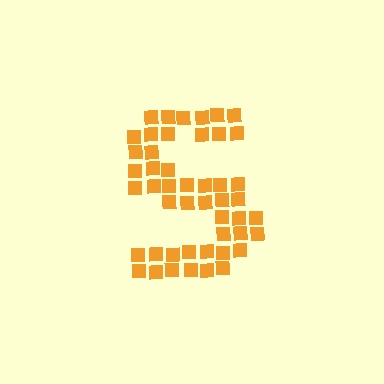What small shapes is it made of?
It is made of small squares.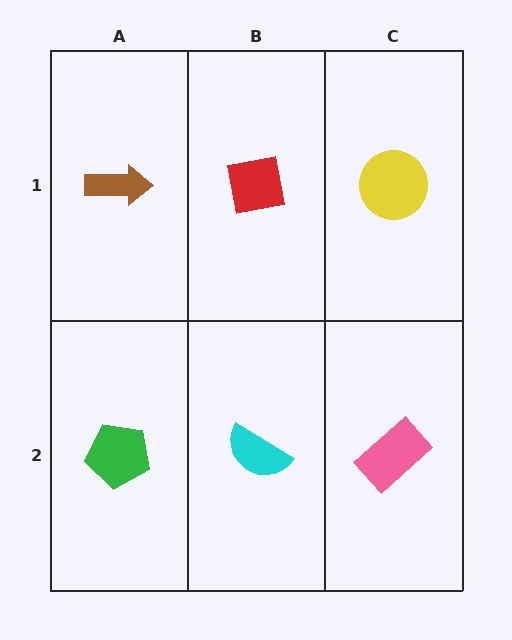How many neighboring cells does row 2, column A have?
2.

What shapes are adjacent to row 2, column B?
A red square (row 1, column B), a green pentagon (row 2, column A), a pink rectangle (row 2, column C).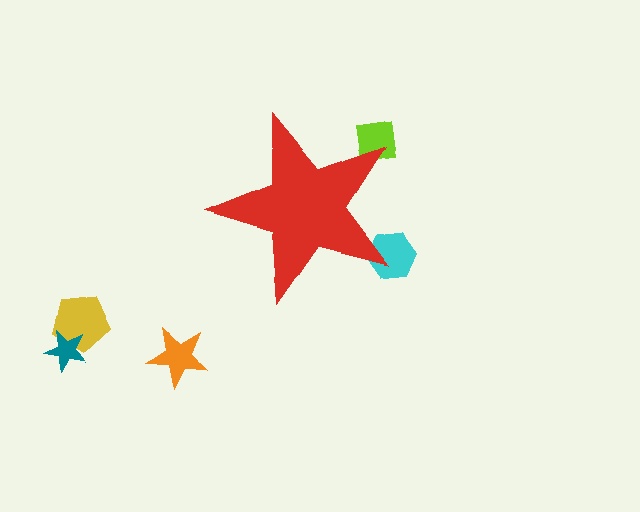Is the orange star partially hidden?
No, the orange star is fully visible.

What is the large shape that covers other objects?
A red star.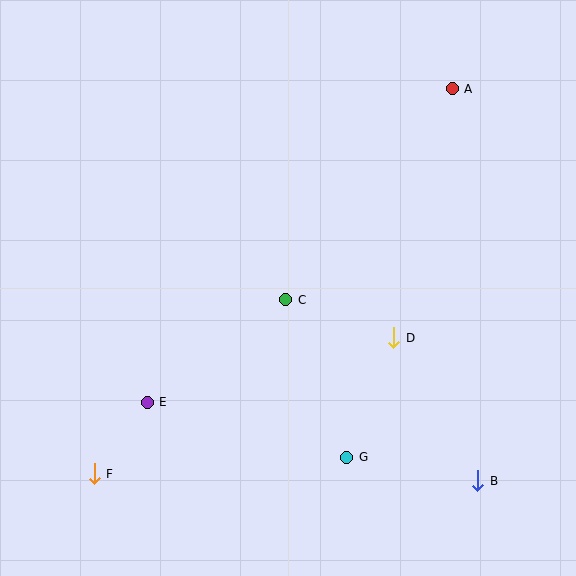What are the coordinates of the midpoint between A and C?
The midpoint between A and C is at (369, 194).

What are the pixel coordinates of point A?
Point A is at (452, 89).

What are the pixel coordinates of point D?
Point D is at (394, 338).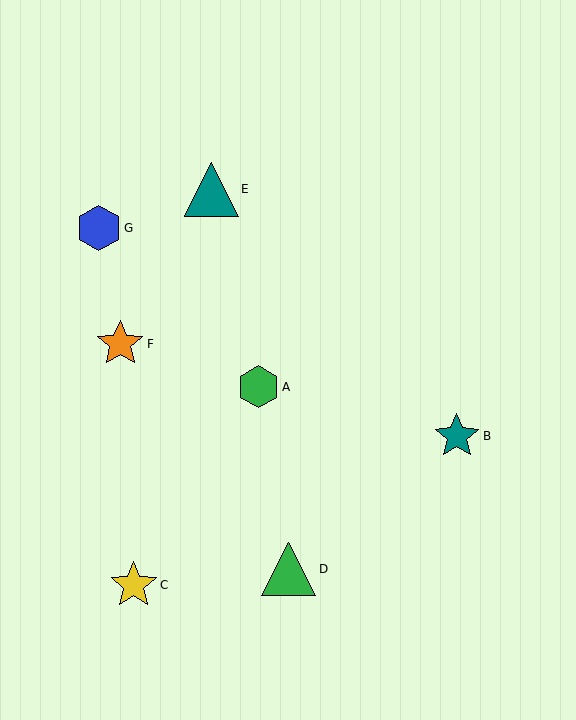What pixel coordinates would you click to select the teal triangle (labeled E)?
Click at (211, 189) to select the teal triangle E.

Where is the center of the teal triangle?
The center of the teal triangle is at (211, 189).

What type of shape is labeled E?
Shape E is a teal triangle.